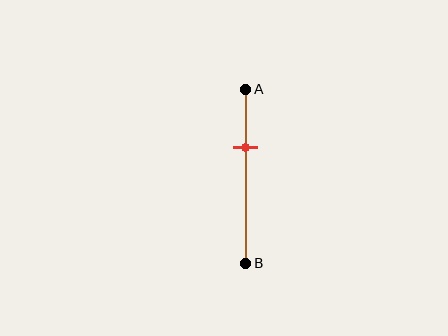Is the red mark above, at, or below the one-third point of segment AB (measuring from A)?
The red mark is approximately at the one-third point of segment AB.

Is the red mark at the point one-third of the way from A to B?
Yes, the mark is approximately at the one-third point.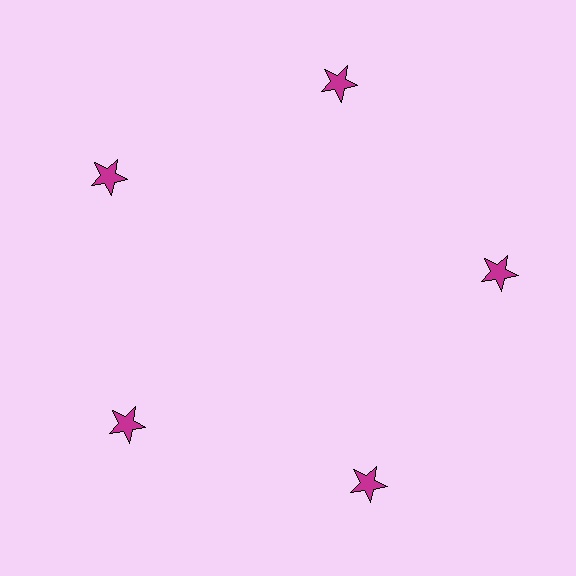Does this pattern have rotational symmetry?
Yes, this pattern has 5-fold rotational symmetry. It looks the same after rotating 72 degrees around the center.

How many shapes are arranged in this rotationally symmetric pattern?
There are 5 shapes, arranged in 5 groups of 1.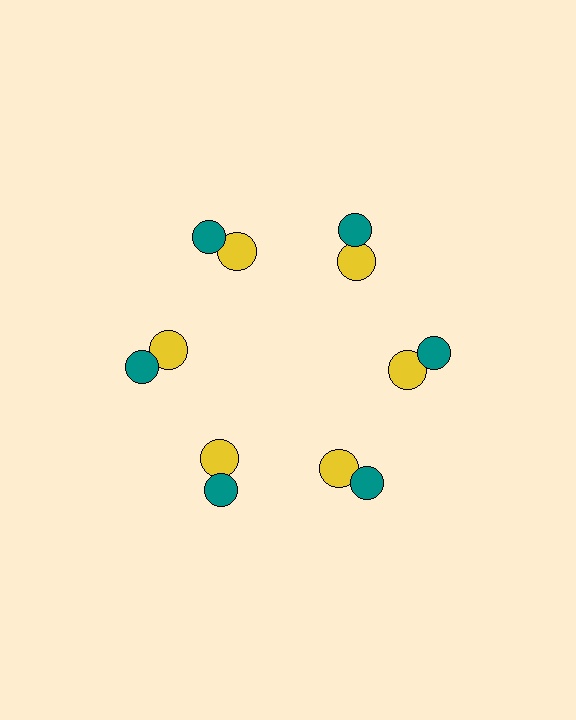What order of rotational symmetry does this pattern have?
This pattern has 6-fold rotational symmetry.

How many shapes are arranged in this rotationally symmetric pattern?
There are 12 shapes, arranged in 6 groups of 2.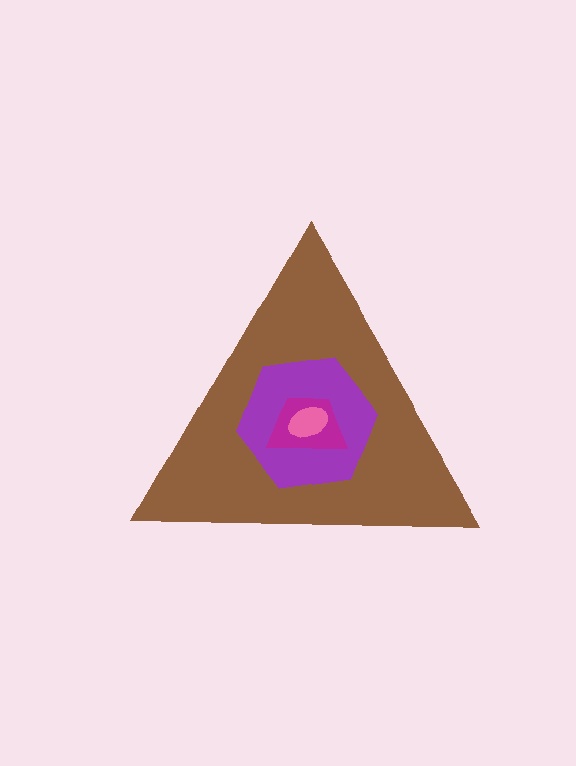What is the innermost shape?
The pink ellipse.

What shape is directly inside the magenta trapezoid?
The pink ellipse.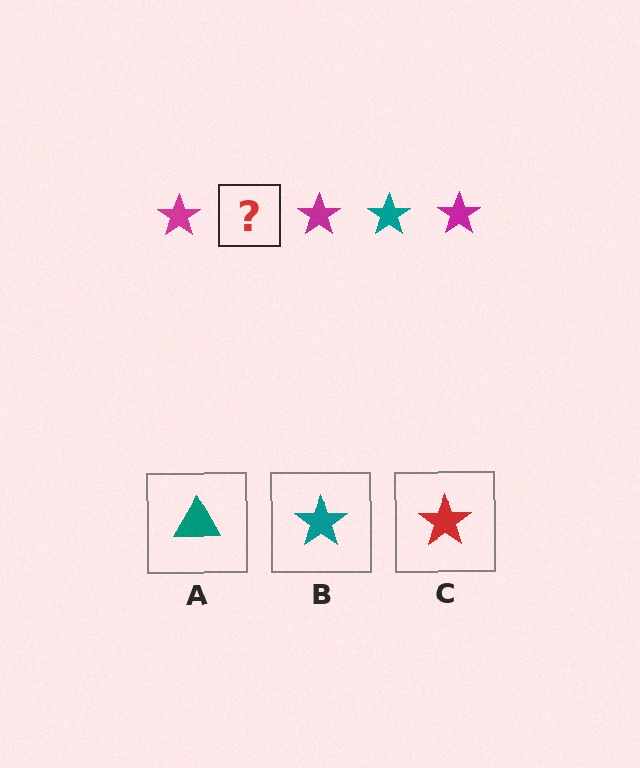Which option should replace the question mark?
Option B.